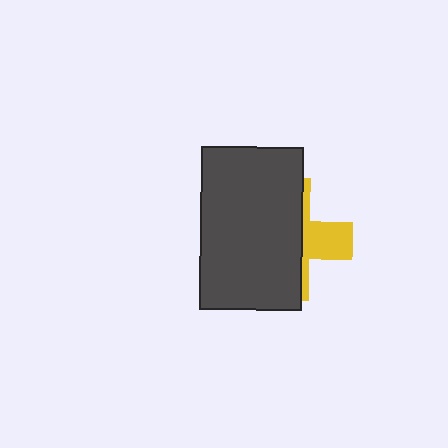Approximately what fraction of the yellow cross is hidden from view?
Roughly 69% of the yellow cross is hidden behind the dark gray rectangle.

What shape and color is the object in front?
The object in front is a dark gray rectangle.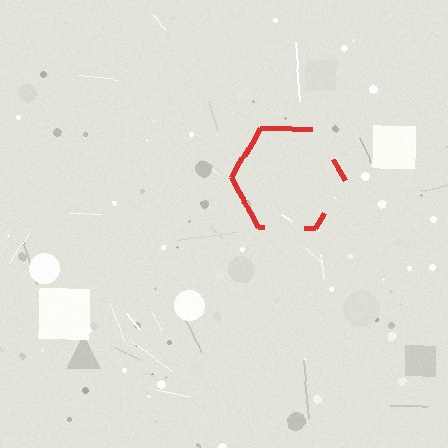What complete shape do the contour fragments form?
The contour fragments form a hexagon.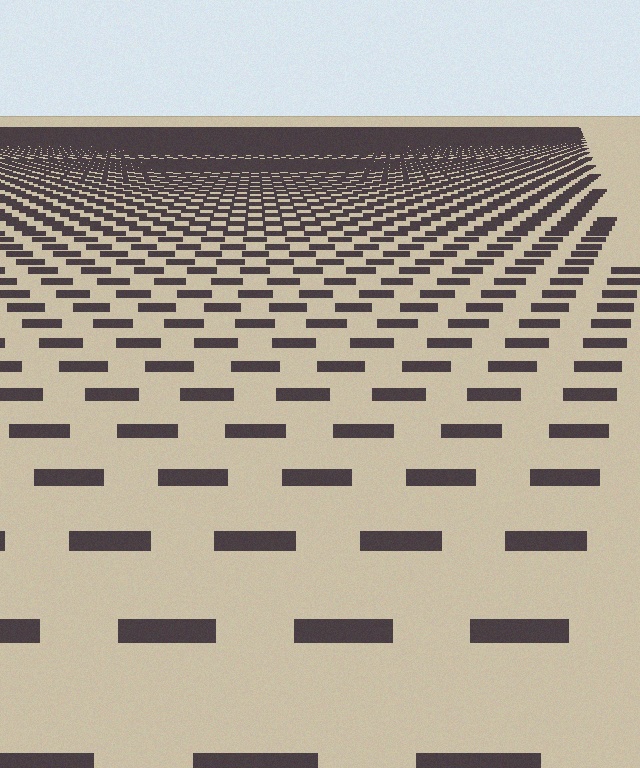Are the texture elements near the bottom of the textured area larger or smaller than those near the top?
Larger. Near the bottom, elements are closer to the viewer and appear at a bigger on-screen size.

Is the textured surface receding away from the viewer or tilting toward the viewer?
The surface is receding away from the viewer. Texture elements get smaller and denser toward the top.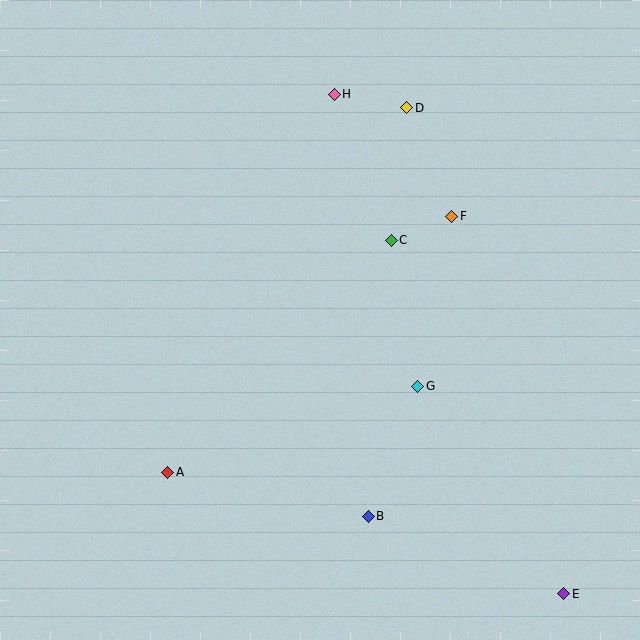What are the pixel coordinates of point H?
Point H is at (334, 94).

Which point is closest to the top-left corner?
Point H is closest to the top-left corner.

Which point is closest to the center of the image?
Point C at (391, 240) is closest to the center.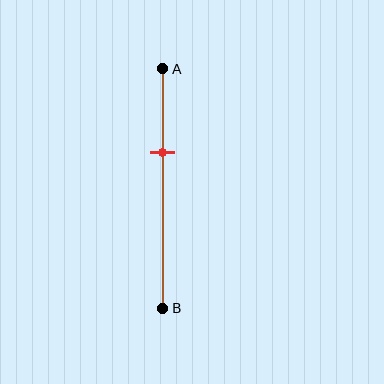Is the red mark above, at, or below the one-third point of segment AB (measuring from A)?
The red mark is approximately at the one-third point of segment AB.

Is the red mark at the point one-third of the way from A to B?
Yes, the mark is approximately at the one-third point.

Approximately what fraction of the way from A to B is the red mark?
The red mark is approximately 35% of the way from A to B.